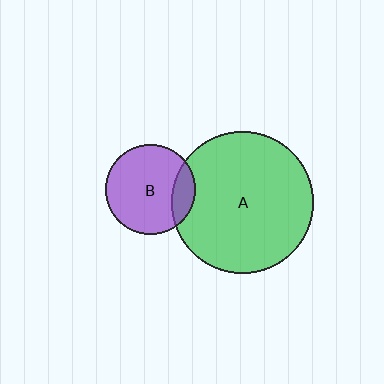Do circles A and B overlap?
Yes.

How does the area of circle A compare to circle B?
Approximately 2.5 times.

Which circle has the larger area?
Circle A (green).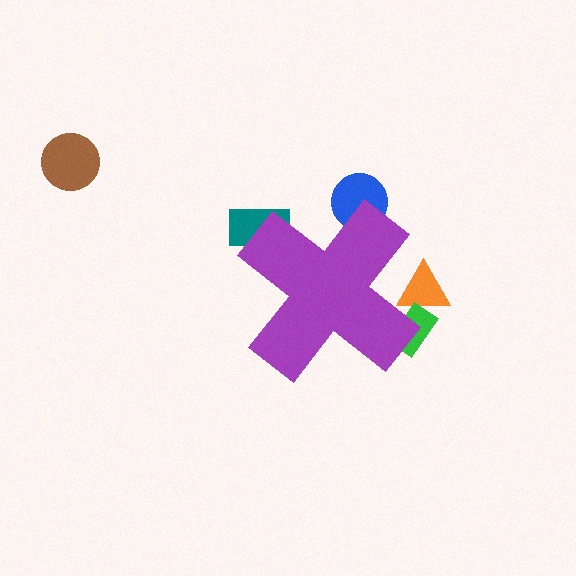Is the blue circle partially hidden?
Yes, the blue circle is partially hidden behind the purple cross.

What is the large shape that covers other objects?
A purple cross.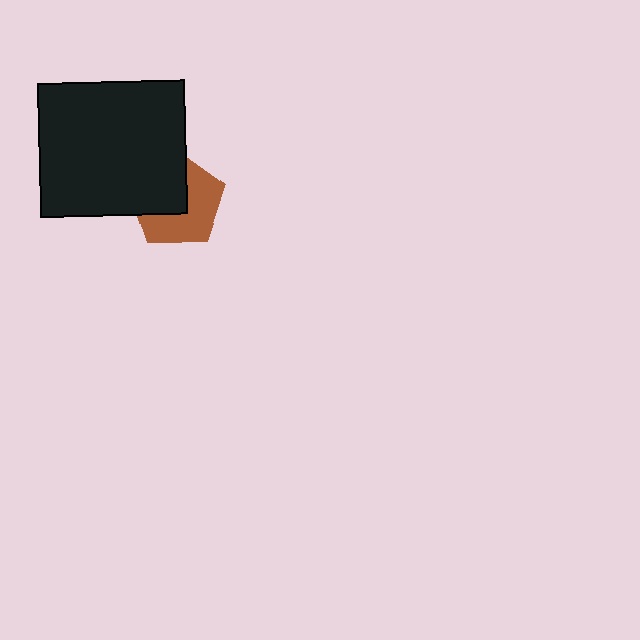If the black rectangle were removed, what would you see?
You would see the complete brown pentagon.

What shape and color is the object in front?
The object in front is a black rectangle.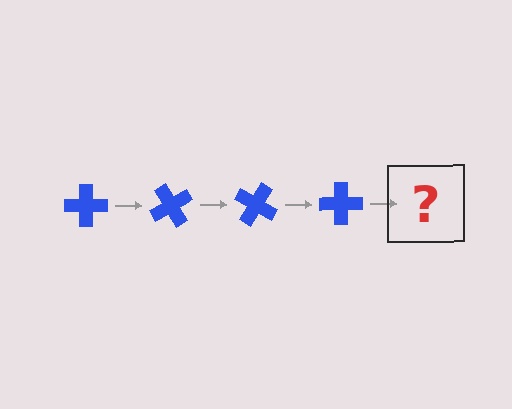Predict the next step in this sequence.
The next step is a blue cross rotated 240 degrees.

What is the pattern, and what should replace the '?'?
The pattern is that the cross rotates 60 degrees each step. The '?' should be a blue cross rotated 240 degrees.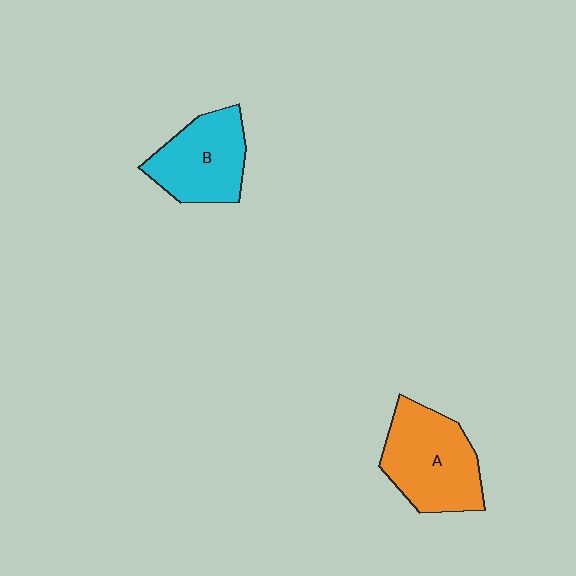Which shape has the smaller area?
Shape B (cyan).